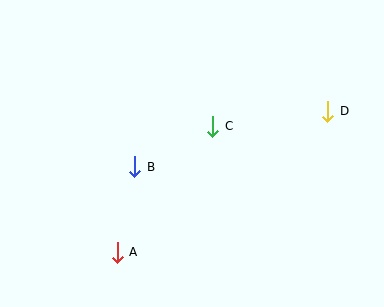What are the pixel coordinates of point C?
Point C is at (213, 126).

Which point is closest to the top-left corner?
Point B is closest to the top-left corner.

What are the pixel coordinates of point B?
Point B is at (135, 167).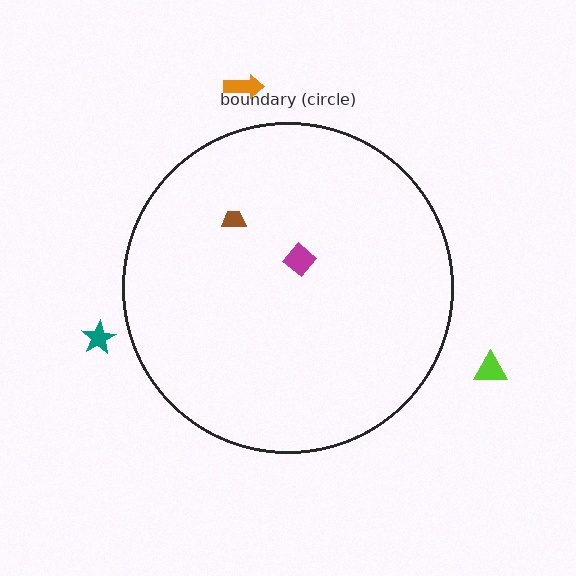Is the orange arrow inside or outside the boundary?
Outside.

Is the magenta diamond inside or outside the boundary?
Inside.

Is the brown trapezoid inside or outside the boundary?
Inside.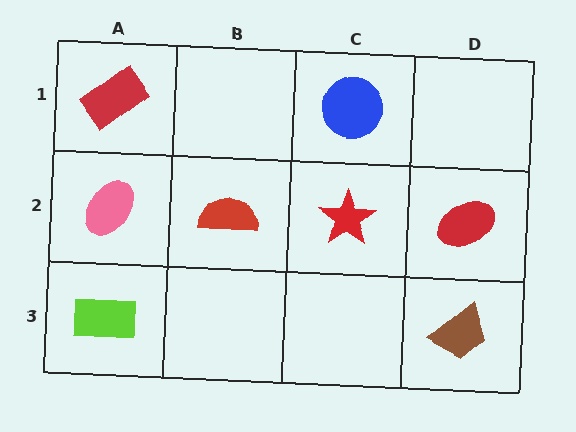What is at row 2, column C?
A red star.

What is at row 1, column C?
A blue circle.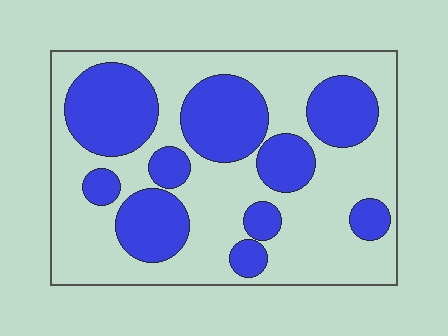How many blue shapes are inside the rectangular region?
10.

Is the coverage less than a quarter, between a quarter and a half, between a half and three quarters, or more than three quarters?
Between a quarter and a half.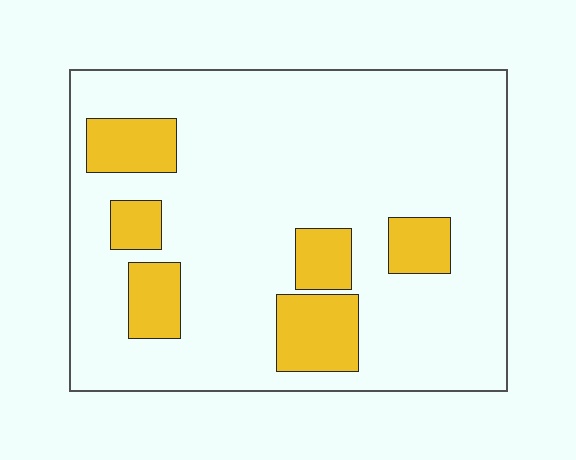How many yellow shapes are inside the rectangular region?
6.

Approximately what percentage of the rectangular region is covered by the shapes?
Approximately 20%.